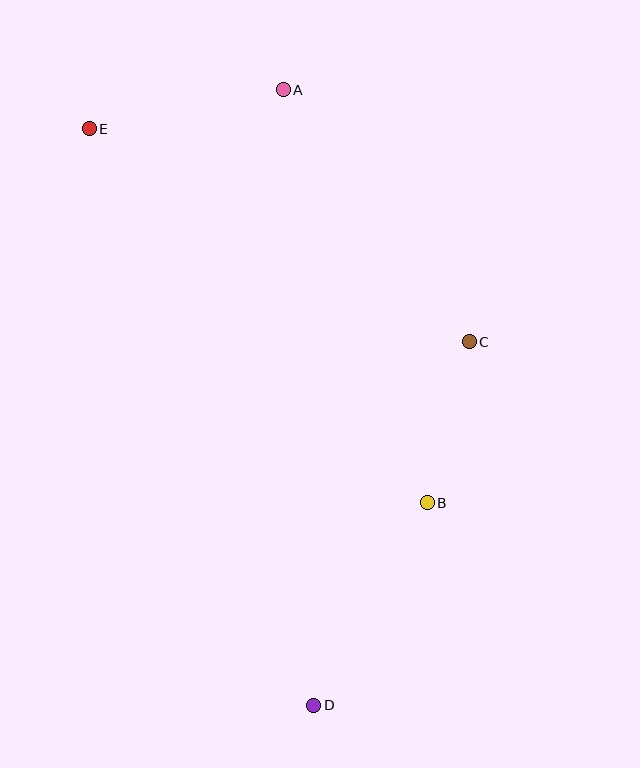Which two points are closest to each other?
Points B and C are closest to each other.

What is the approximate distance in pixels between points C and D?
The distance between C and D is approximately 396 pixels.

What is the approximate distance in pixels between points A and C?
The distance between A and C is approximately 313 pixels.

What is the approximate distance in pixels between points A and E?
The distance between A and E is approximately 198 pixels.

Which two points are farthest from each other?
Points D and E are farthest from each other.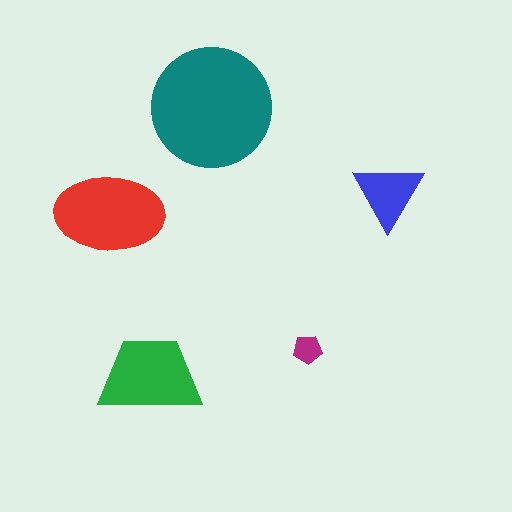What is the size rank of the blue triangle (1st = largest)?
4th.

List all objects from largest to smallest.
The teal circle, the red ellipse, the green trapezoid, the blue triangle, the magenta pentagon.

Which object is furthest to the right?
The blue triangle is rightmost.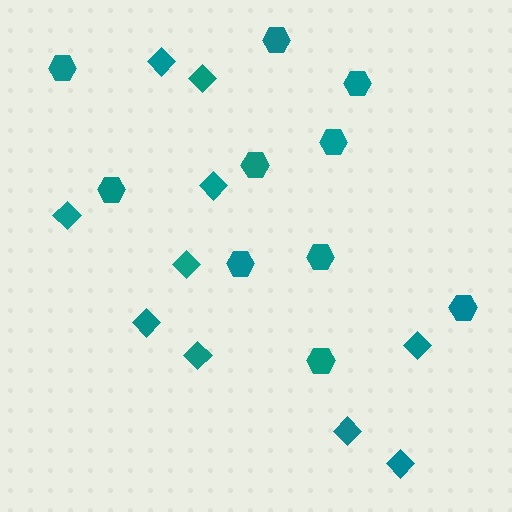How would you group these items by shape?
There are 2 groups: one group of diamonds (10) and one group of hexagons (10).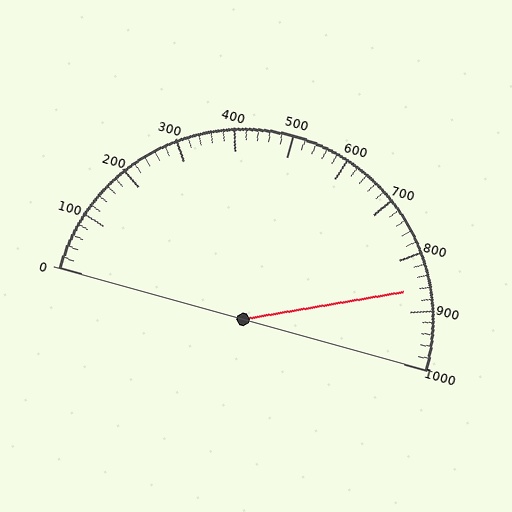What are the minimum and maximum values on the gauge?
The gauge ranges from 0 to 1000.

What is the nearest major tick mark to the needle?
The nearest major tick mark is 900.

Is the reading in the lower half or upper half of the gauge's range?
The reading is in the upper half of the range (0 to 1000).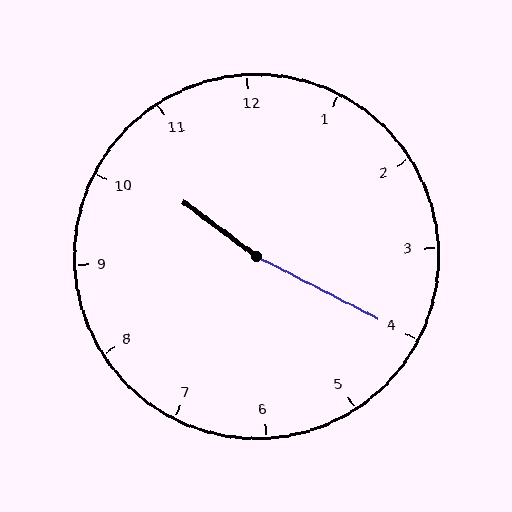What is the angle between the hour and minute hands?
Approximately 170 degrees.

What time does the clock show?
10:20.